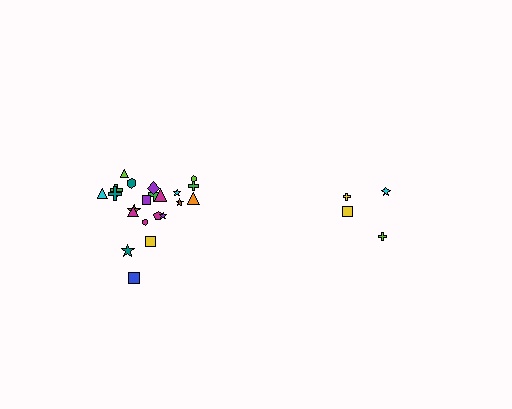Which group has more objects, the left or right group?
The left group.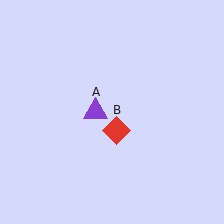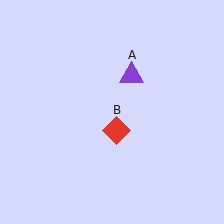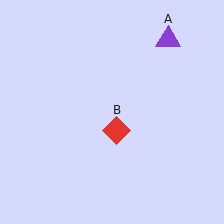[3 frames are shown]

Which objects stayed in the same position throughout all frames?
Red diamond (object B) remained stationary.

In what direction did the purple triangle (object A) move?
The purple triangle (object A) moved up and to the right.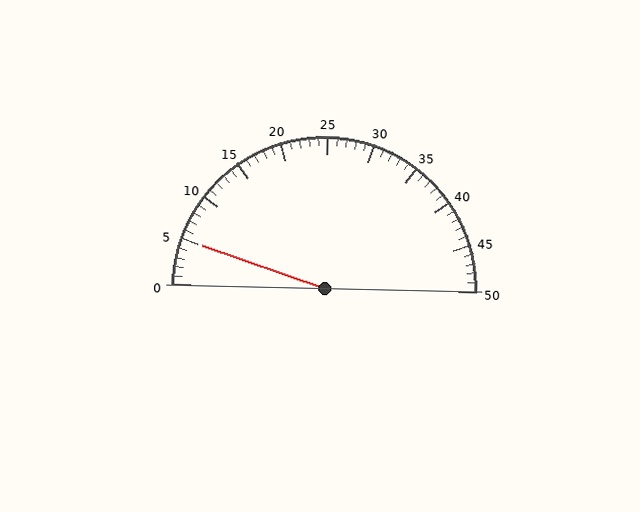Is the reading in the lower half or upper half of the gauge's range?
The reading is in the lower half of the range (0 to 50).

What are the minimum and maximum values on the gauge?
The gauge ranges from 0 to 50.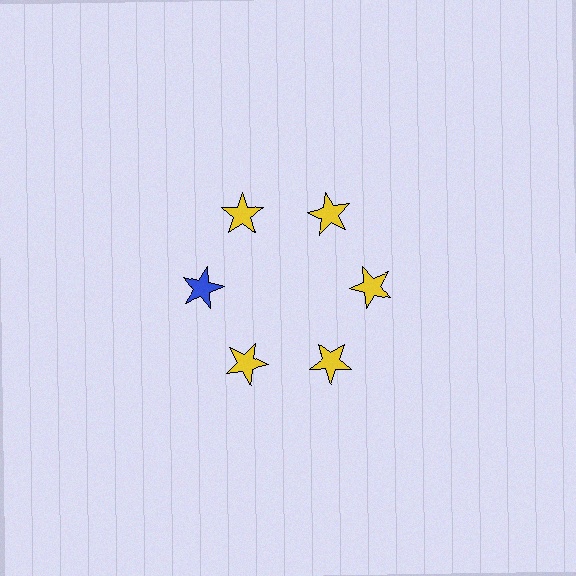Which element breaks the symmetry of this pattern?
The blue star at roughly the 9 o'clock position breaks the symmetry. All other shapes are yellow stars.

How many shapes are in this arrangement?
There are 6 shapes arranged in a ring pattern.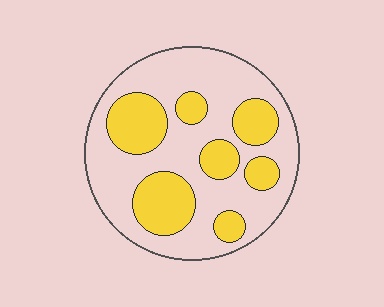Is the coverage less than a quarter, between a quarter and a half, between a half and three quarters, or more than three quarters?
Between a quarter and a half.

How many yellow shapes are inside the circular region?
7.